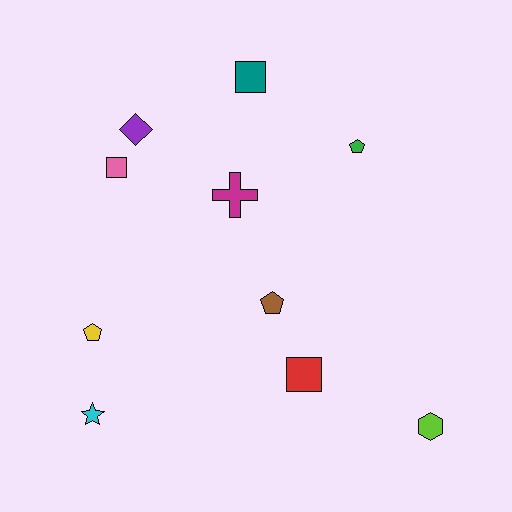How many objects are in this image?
There are 10 objects.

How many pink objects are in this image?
There is 1 pink object.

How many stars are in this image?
There is 1 star.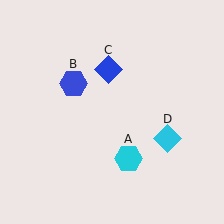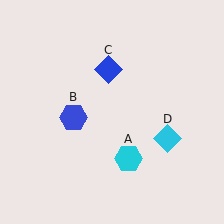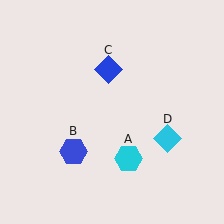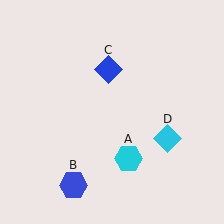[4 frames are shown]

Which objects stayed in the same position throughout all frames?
Cyan hexagon (object A) and blue diamond (object C) and cyan diamond (object D) remained stationary.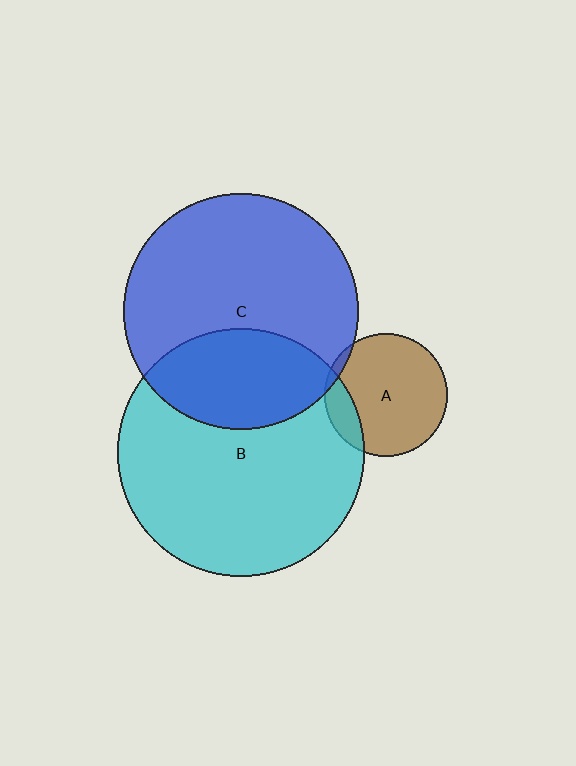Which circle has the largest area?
Circle B (cyan).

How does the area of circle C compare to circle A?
Approximately 3.7 times.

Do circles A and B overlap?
Yes.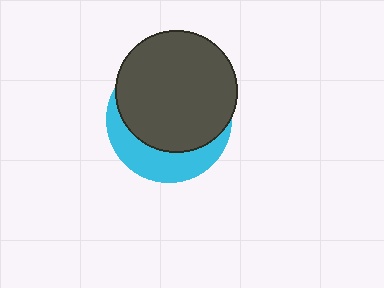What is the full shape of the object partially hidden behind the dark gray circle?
The partially hidden object is a cyan circle.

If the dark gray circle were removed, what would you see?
You would see the complete cyan circle.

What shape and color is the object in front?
The object in front is a dark gray circle.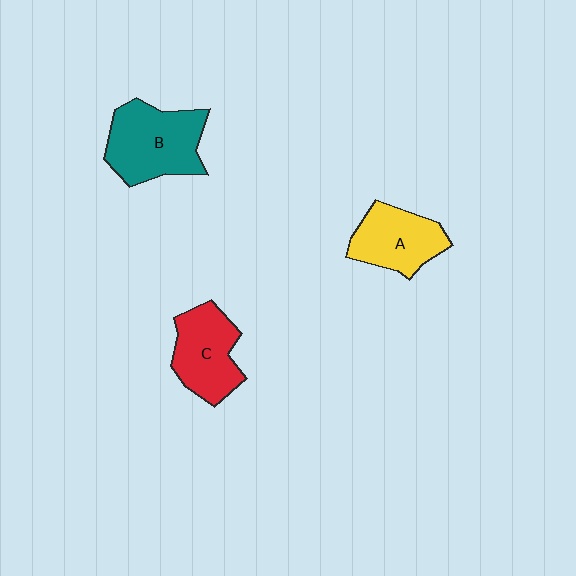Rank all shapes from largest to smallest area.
From largest to smallest: B (teal), C (red), A (yellow).